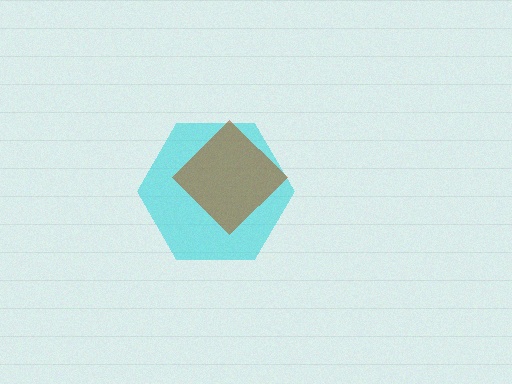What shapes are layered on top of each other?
The layered shapes are: a cyan hexagon, a brown diamond.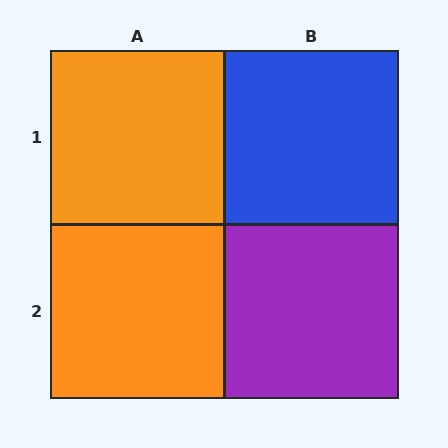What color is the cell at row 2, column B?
Purple.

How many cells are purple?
1 cell is purple.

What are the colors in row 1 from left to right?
Orange, blue.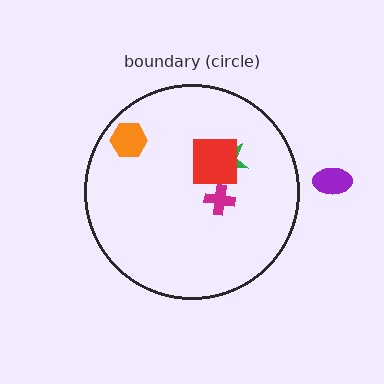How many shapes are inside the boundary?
4 inside, 1 outside.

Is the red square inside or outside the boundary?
Inside.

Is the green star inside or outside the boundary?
Inside.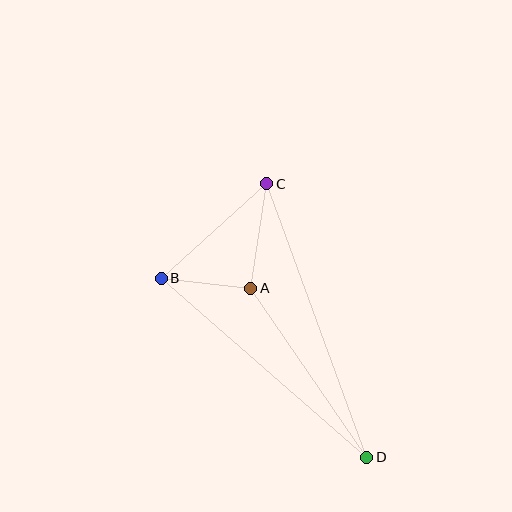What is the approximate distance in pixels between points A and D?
The distance between A and D is approximately 205 pixels.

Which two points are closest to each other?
Points A and B are closest to each other.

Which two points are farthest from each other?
Points C and D are farthest from each other.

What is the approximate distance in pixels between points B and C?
The distance between B and C is approximately 142 pixels.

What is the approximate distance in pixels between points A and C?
The distance between A and C is approximately 106 pixels.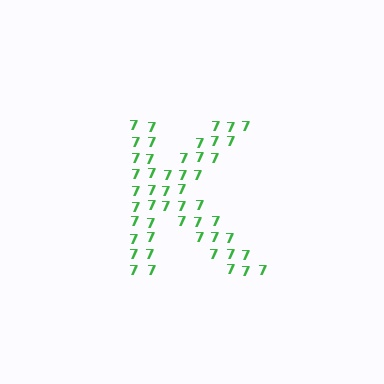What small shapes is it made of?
It is made of small digit 7's.